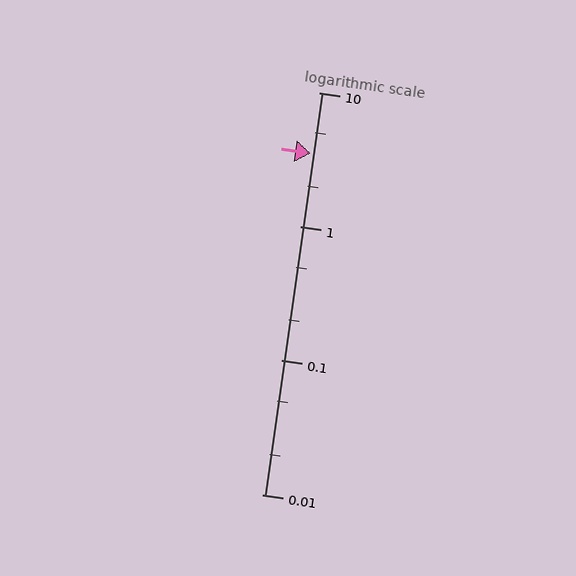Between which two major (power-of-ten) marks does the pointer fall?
The pointer is between 1 and 10.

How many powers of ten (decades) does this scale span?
The scale spans 3 decades, from 0.01 to 10.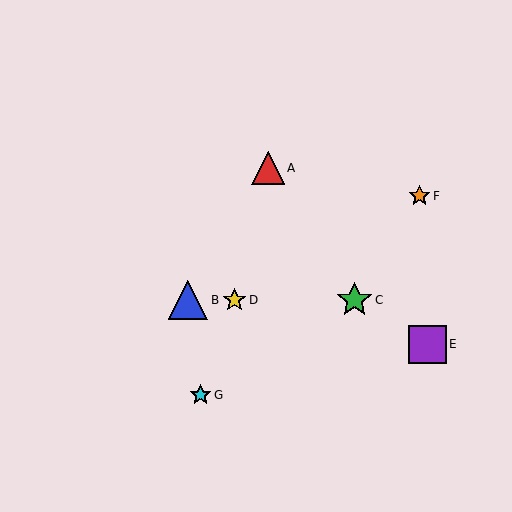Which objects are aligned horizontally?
Objects B, C, D are aligned horizontally.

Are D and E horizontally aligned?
No, D is at y≈300 and E is at y≈344.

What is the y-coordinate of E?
Object E is at y≈344.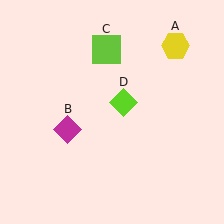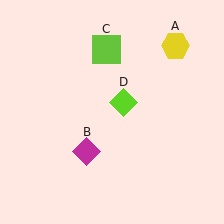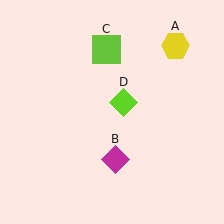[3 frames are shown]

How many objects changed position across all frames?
1 object changed position: magenta diamond (object B).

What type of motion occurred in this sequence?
The magenta diamond (object B) rotated counterclockwise around the center of the scene.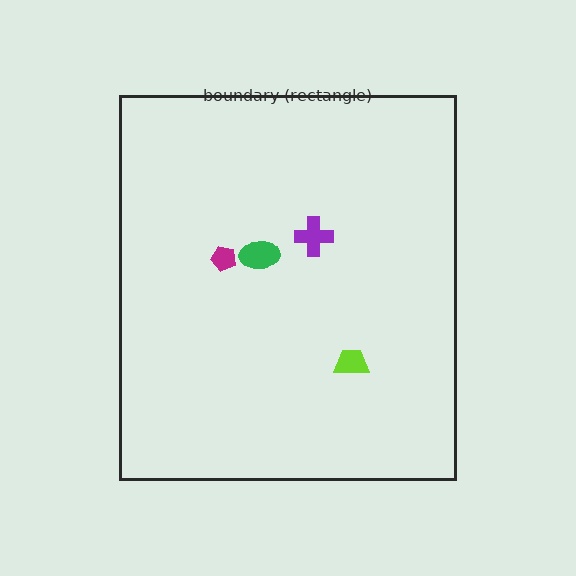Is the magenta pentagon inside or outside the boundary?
Inside.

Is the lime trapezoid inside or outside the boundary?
Inside.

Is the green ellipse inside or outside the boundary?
Inside.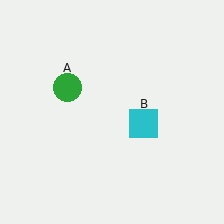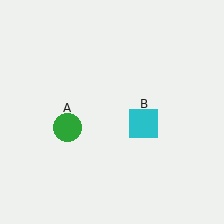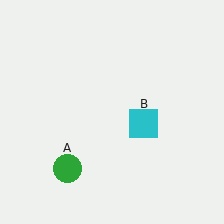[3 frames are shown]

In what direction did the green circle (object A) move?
The green circle (object A) moved down.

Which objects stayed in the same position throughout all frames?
Cyan square (object B) remained stationary.